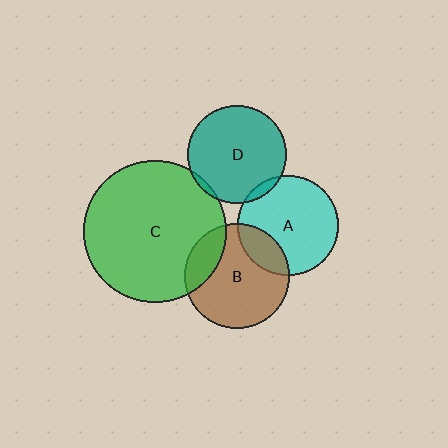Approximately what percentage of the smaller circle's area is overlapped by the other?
Approximately 20%.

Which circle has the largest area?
Circle C (green).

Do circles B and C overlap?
Yes.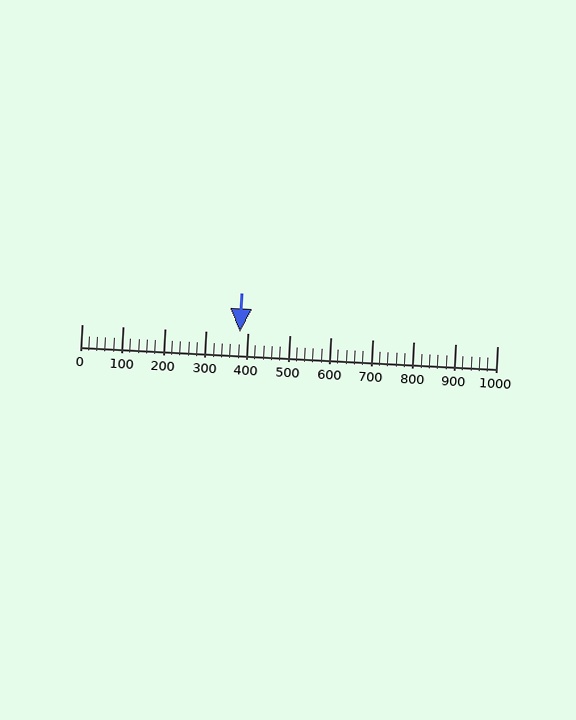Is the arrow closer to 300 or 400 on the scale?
The arrow is closer to 400.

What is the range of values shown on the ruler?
The ruler shows values from 0 to 1000.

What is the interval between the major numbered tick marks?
The major tick marks are spaced 100 units apart.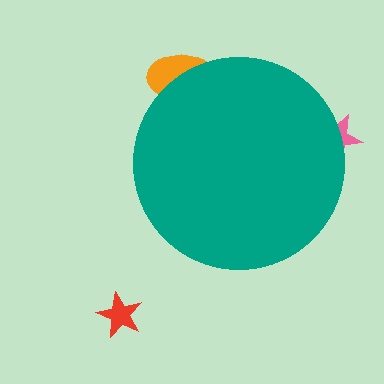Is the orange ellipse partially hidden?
Yes, the orange ellipse is partially hidden behind the teal circle.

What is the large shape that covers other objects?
A teal circle.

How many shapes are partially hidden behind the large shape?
2 shapes are partially hidden.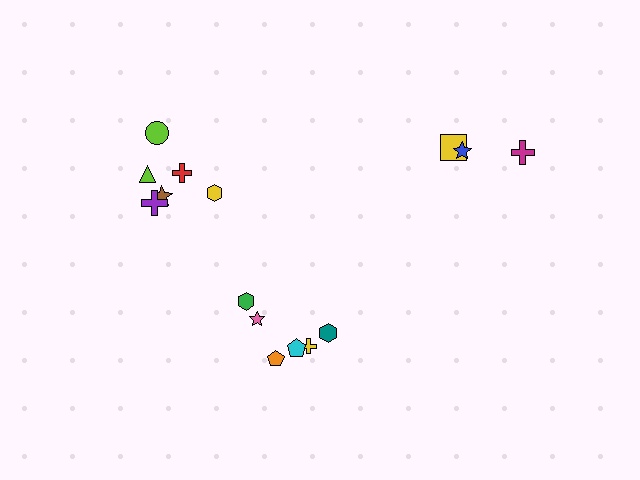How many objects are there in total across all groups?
There are 15 objects.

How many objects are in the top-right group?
There are 3 objects.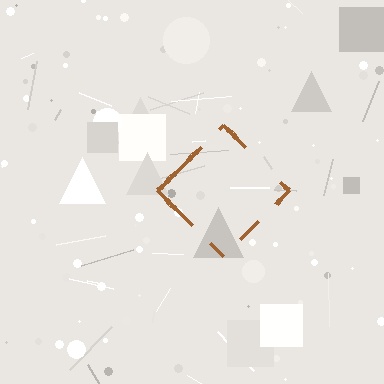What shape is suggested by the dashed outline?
The dashed outline suggests a diamond.